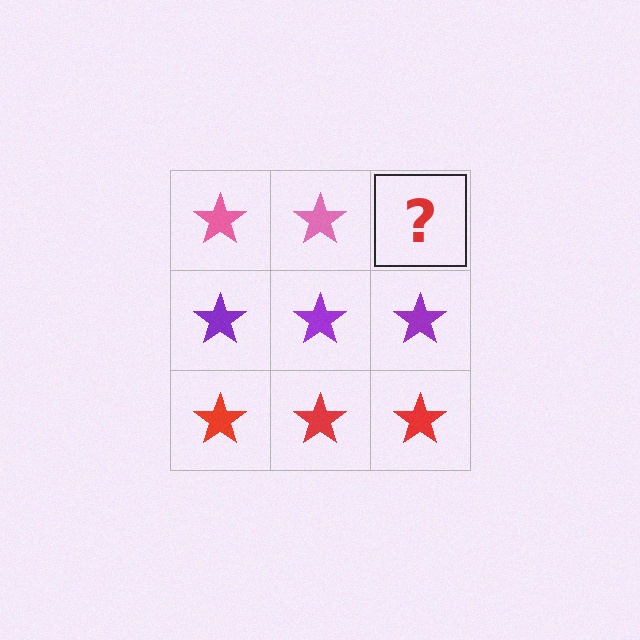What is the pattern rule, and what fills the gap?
The rule is that each row has a consistent color. The gap should be filled with a pink star.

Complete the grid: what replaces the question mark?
The question mark should be replaced with a pink star.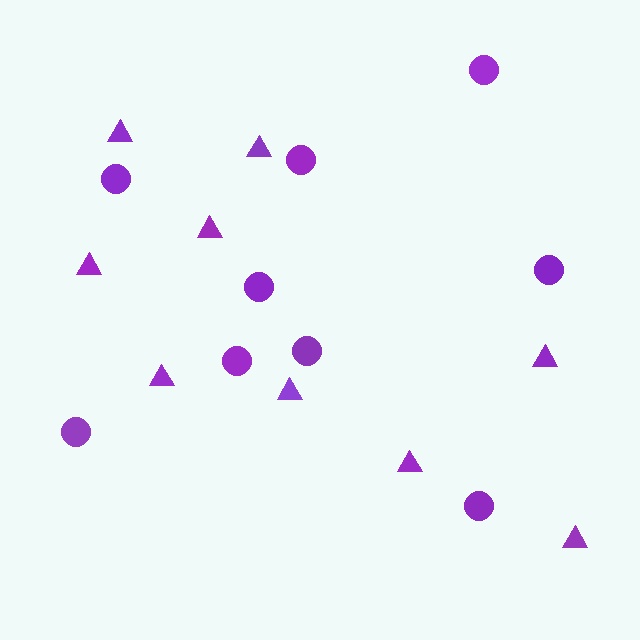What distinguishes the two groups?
There are 2 groups: one group of triangles (9) and one group of circles (9).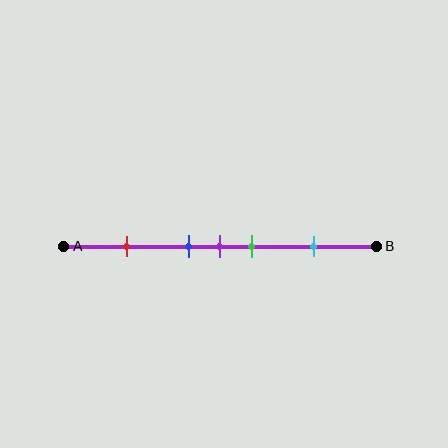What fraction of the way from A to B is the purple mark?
The purple mark is approximately 50% (0.5) of the way from A to B.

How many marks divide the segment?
There are 5 marks dividing the segment.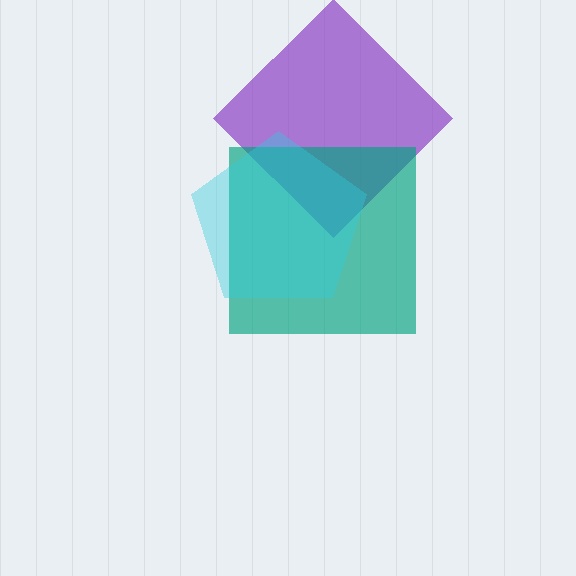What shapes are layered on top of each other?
The layered shapes are: a purple diamond, a teal square, a cyan pentagon.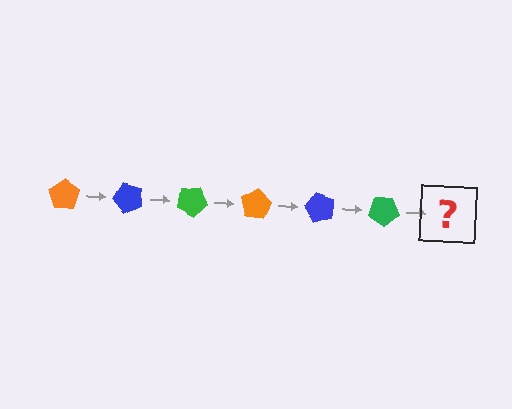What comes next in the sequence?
The next element should be an orange pentagon, rotated 300 degrees from the start.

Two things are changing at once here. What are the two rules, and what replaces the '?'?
The two rules are that it rotates 50 degrees each step and the color cycles through orange, blue, and green. The '?' should be an orange pentagon, rotated 300 degrees from the start.